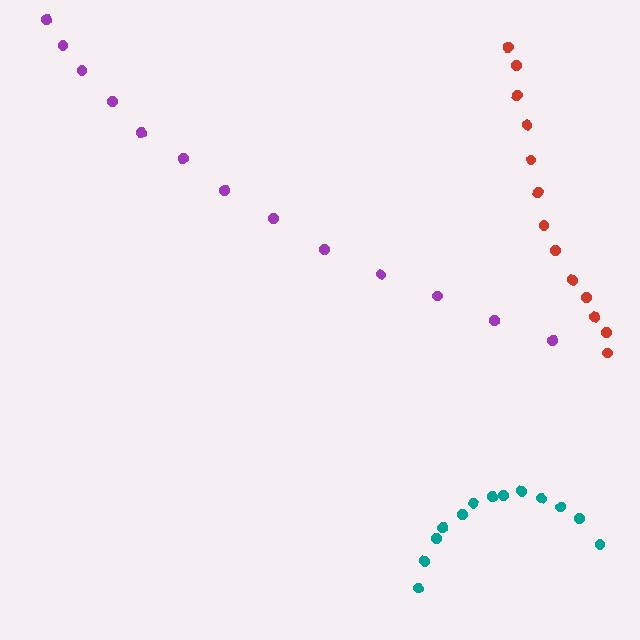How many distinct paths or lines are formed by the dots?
There are 3 distinct paths.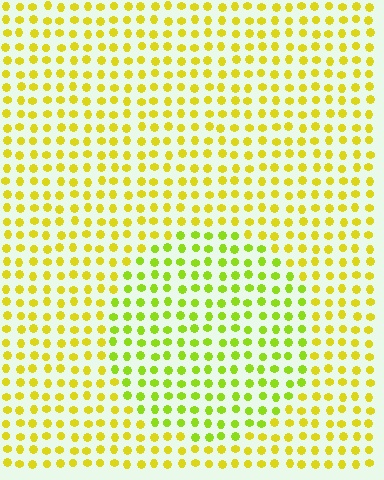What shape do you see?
I see a circle.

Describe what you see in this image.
The image is filled with small yellow elements in a uniform arrangement. A circle-shaped region is visible where the elements are tinted to a slightly different hue, forming a subtle color boundary.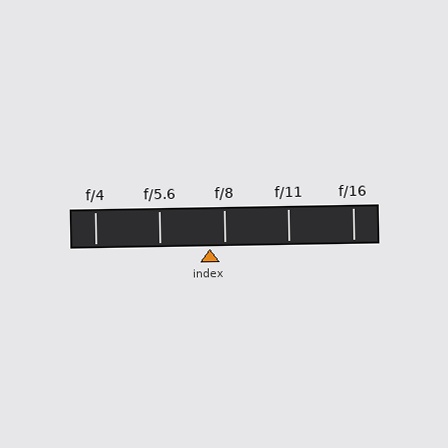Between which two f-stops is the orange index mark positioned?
The index mark is between f/5.6 and f/8.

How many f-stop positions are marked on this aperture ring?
There are 5 f-stop positions marked.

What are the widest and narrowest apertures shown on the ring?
The widest aperture shown is f/4 and the narrowest is f/16.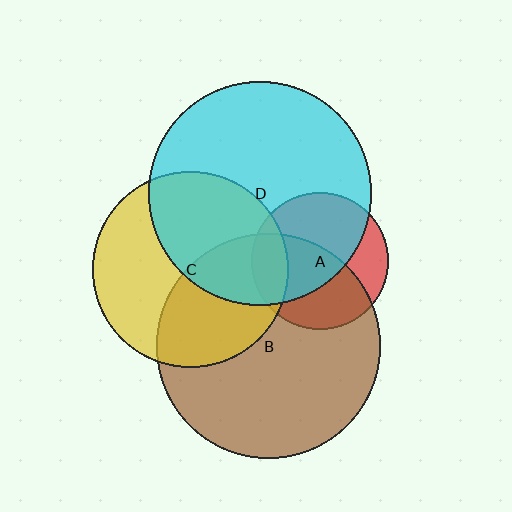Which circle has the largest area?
Circle B (brown).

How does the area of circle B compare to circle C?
Approximately 1.3 times.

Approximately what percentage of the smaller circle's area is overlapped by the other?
Approximately 65%.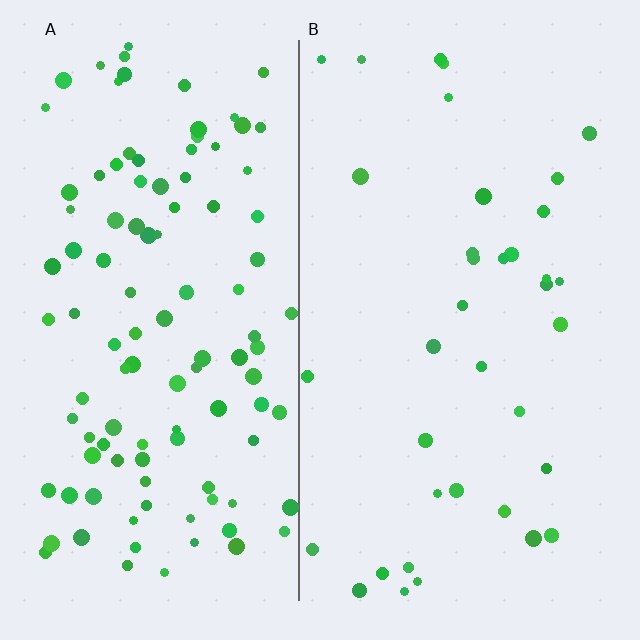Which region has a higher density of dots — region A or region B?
A (the left).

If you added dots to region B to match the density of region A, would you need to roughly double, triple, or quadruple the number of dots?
Approximately triple.